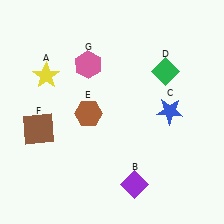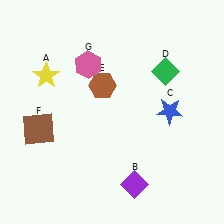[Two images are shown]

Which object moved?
The brown hexagon (E) moved up.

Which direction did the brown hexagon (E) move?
The brown hexagon (E) moved up.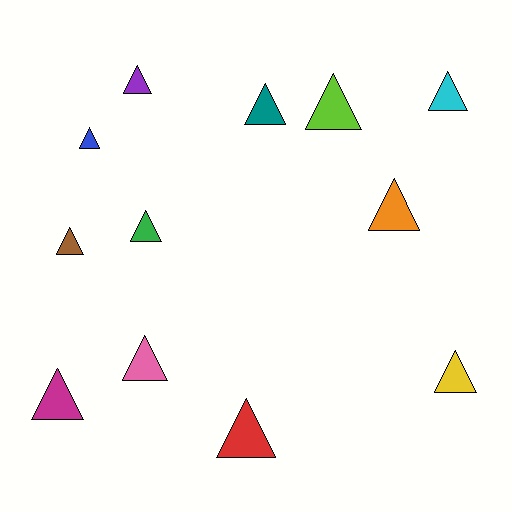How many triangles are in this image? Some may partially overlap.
There are 12 triangles.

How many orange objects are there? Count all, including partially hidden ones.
There is 1 orange object.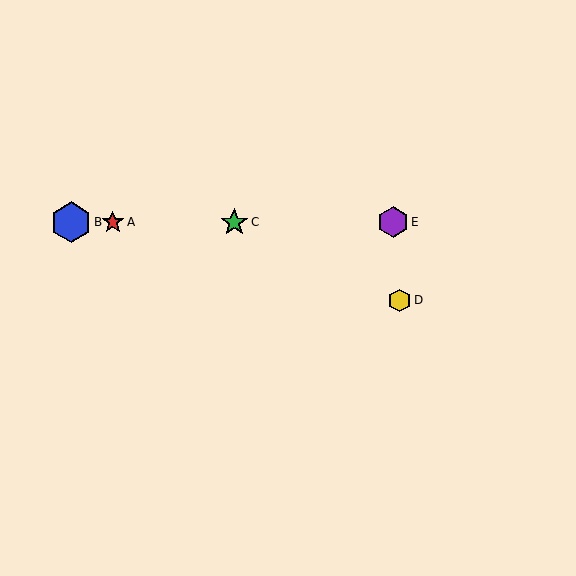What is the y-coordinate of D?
Object D is at y≈300.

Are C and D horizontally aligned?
No, C is at y≈222 and D is at y≈300.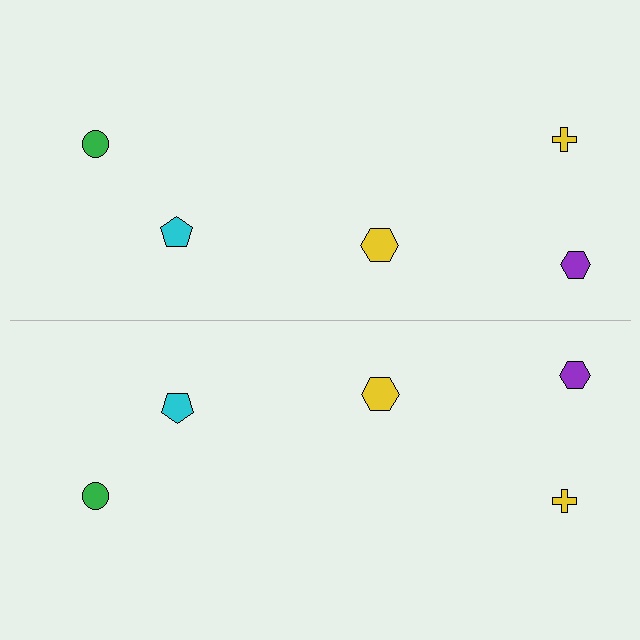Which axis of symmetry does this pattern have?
The pattern has a horizontal axis of symmetry running through the center of the image.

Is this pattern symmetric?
Yes, this pattern has bilateral (reflection) symmetry.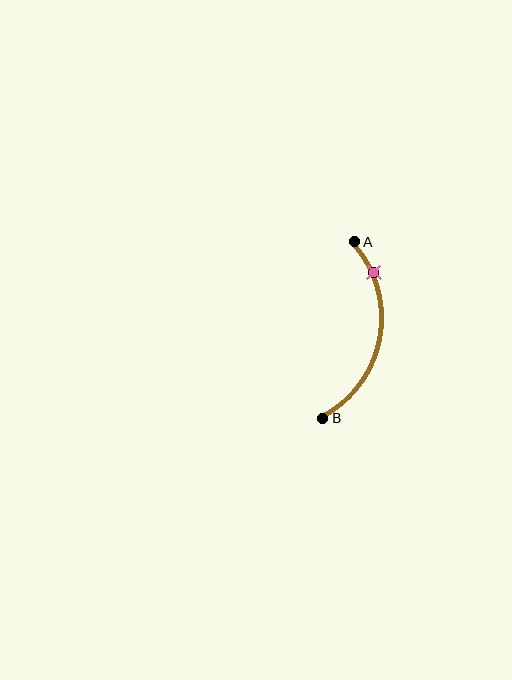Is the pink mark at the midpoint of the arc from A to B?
No. The pink mark lies on the arc but is closer to endpoint A. The arc midpoint would be at the point on the curve equidistant along the arc from both A and B.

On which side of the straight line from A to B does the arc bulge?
The arc bulges to the right of the straight line connecting A and B.